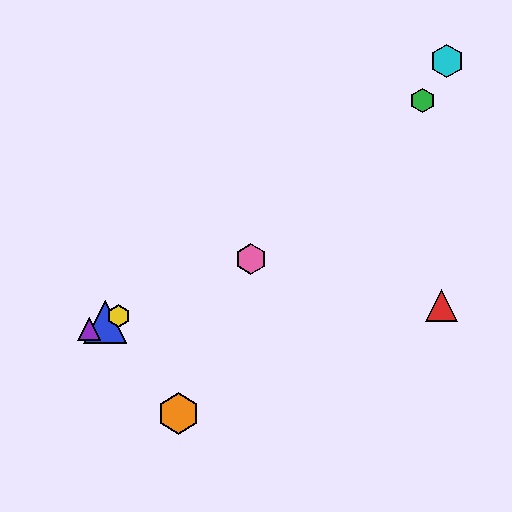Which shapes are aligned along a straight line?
The blue triangle, the yellow hexagon, the purple triangle, the pink hexagon are aligned along a straight line.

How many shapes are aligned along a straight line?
4 shapes (the blue triangle, the yellow hexagon, the purple triangle, the pink hexagon) are aligned along a straight line.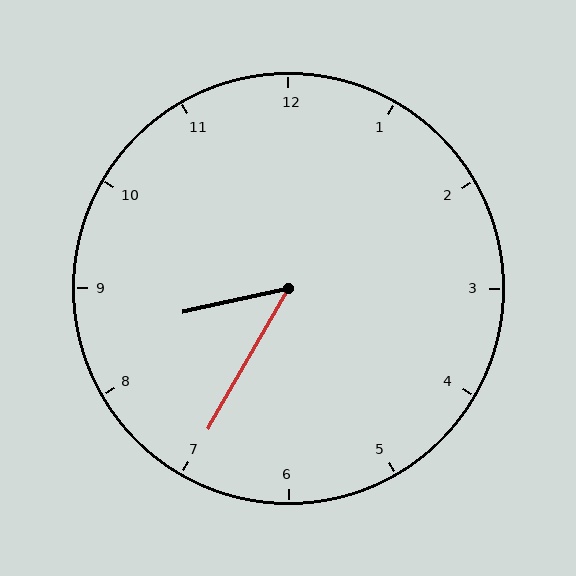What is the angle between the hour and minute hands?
Approximately 48 degrees.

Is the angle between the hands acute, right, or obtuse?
It is acute.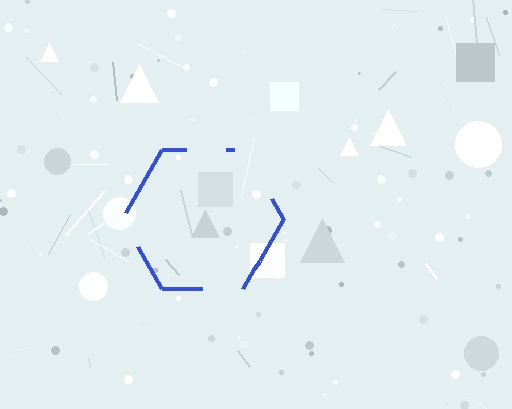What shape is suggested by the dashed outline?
The dashed outline suggests a hexagon.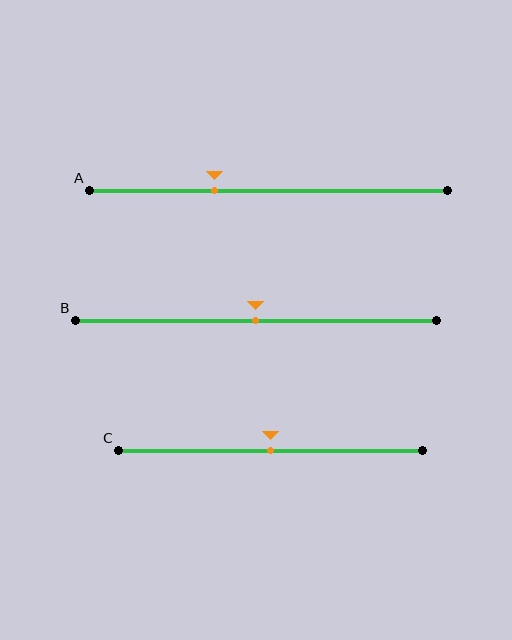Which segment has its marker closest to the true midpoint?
Segment B has its marker closest to the true midpoint.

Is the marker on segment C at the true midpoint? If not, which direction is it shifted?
Yes, the marker on segment C is at the true midpoint.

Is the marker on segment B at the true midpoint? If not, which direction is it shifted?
Yes, the marker on segment B is at the true midpoint.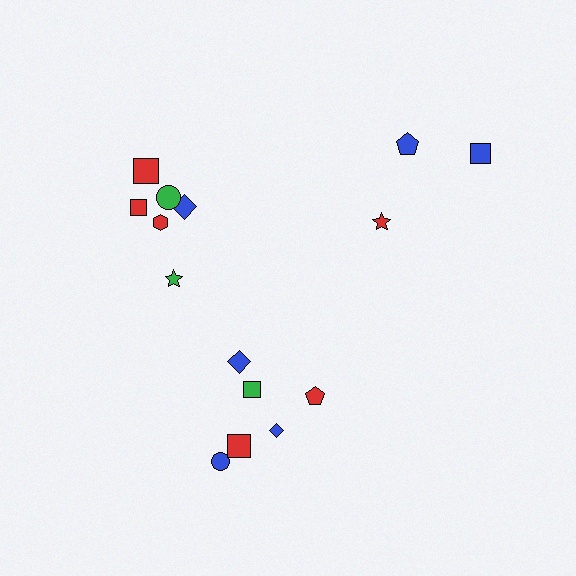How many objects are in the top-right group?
There are 3 objects.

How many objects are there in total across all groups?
There are 15 objects.